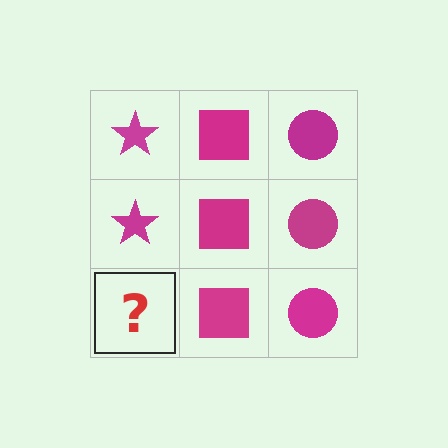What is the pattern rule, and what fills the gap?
The rule is that each column has a consistent shape. The gap should be filled with a magenta star.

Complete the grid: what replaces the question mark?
The question mark should be replaced with a magenta star.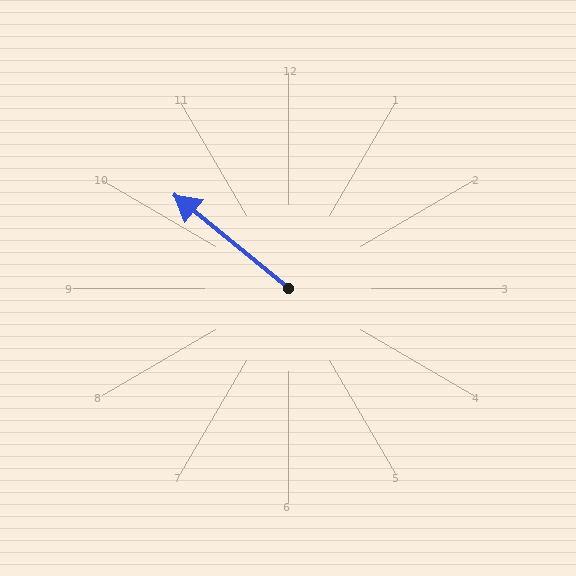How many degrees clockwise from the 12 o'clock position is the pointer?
Approximately 309 degrees.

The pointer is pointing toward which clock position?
Roughly 10 o'clock.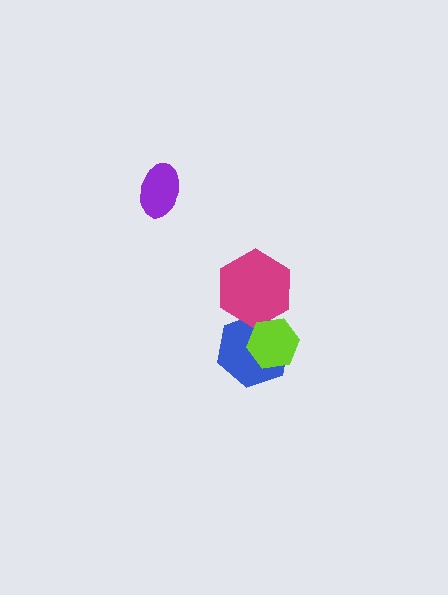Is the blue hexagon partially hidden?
Yes, it is partially covered by another shape.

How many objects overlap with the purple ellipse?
0 objects overlap with the purple ellipse.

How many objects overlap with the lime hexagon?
2 objects overlap with the lime hexagon.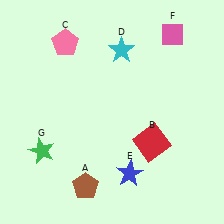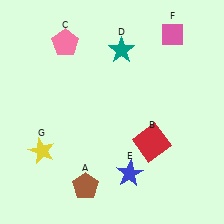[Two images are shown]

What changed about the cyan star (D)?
In Image 1, D is cyan. In Image 2, it changed to teal.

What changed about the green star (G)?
In Image 1, G is green. In Image 2, it changed to yellow.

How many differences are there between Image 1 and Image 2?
There are 2 differences between the two images.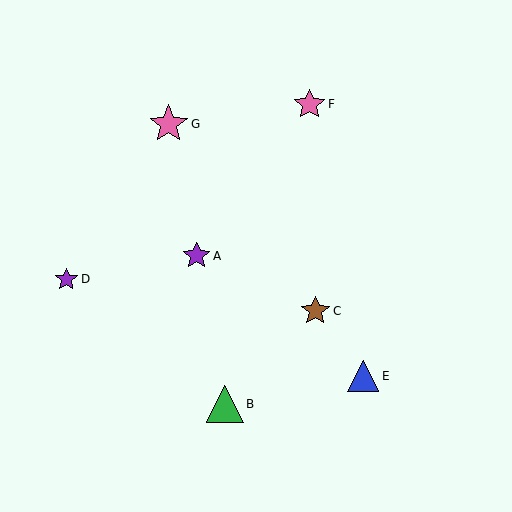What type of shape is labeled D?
Shape D is a purple star.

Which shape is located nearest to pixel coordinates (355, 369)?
The blue triangle (labeled E) at (363, 376) is nearest to that location.